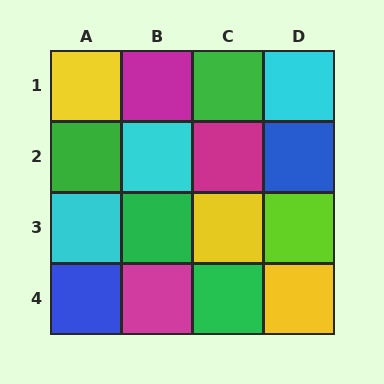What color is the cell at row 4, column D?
Yellow.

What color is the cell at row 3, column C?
Yellow.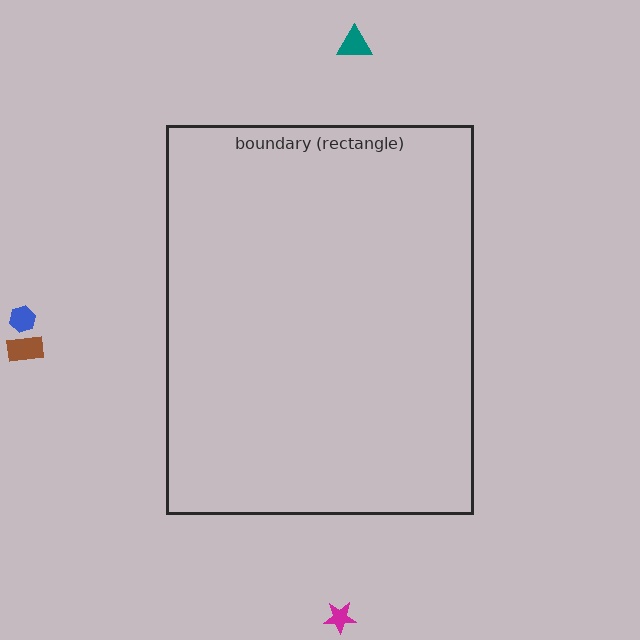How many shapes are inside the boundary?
0 inside, 4 outside.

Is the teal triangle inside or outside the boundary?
Outside.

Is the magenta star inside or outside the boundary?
Outside.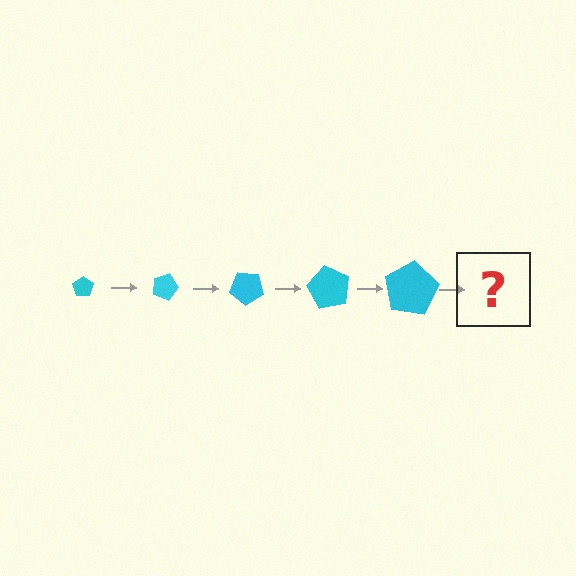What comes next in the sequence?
The next element should be a pentagon, larger than the previous one and rotated 100 degrees from the start.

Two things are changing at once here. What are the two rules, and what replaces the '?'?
The two rules are that the pentagon grows larger each step and it rotates 20 degrees each step. The '?' should be a pentagon, larger than the previous one and rotated 100 degrees from the start.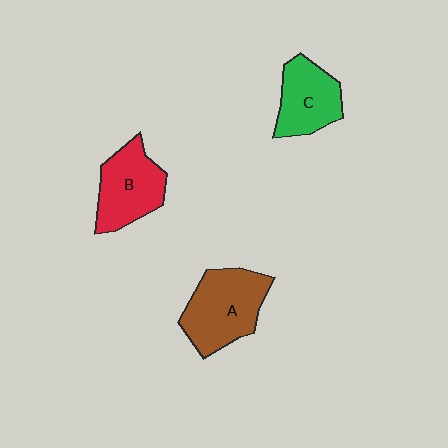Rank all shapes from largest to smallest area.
From largest to smallest: A (brown), B (red), C (green).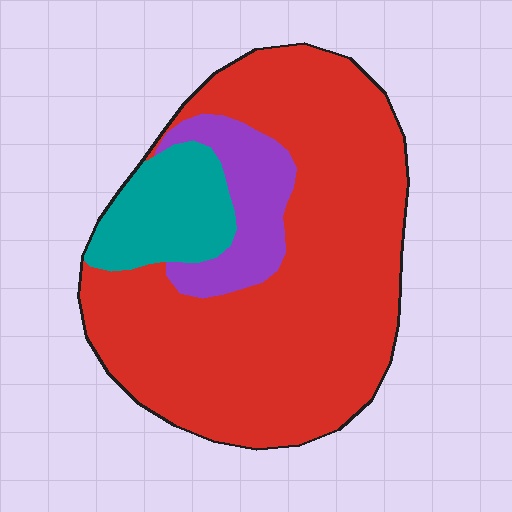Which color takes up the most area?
Red, at roughly 75%.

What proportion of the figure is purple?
Purple takes up about one eighth (1/8) of the figure.